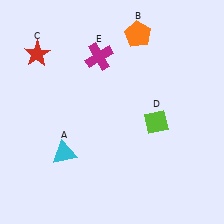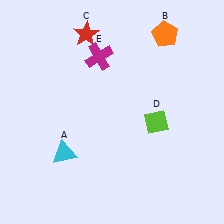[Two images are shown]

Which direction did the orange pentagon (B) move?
The orange pentagon (B) moved right.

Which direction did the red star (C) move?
The red star (C) moved right.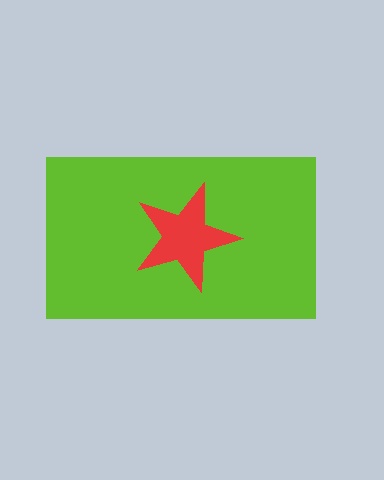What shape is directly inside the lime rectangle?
The red star.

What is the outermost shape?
The lime rectangle.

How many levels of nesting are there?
2.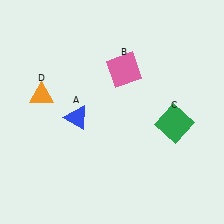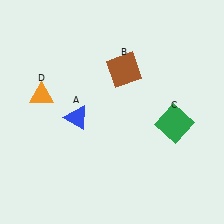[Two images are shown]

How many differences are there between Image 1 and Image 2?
There is 1 difference between the two images.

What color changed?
The square (B) changed from pink in Image 1 to brown in Image 2.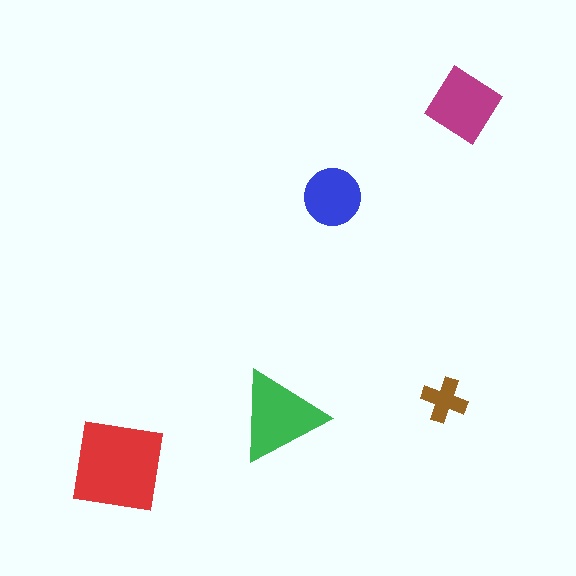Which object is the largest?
The red square.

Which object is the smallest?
The brown cross.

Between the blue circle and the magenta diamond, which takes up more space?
The magenta diamond.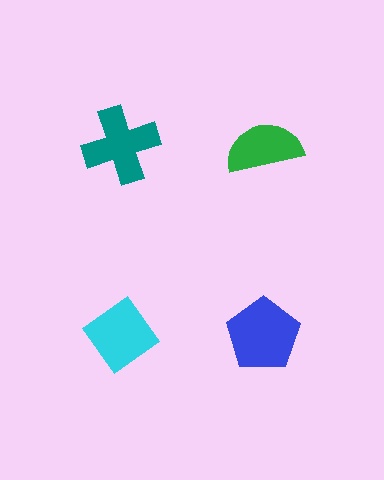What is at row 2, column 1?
A cyan diamond.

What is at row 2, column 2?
A blue pentagon.